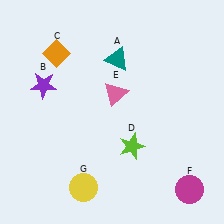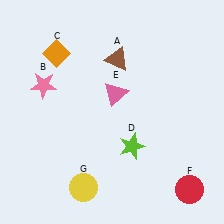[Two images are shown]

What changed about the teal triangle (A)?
In Image 1, A is teal. In Image 2, it changed to brown.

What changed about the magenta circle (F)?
In Image 1, F is magenta. In Image 2, it changed to red.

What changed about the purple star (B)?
In Image 1, B is purple. In Image 2, it changed to pink.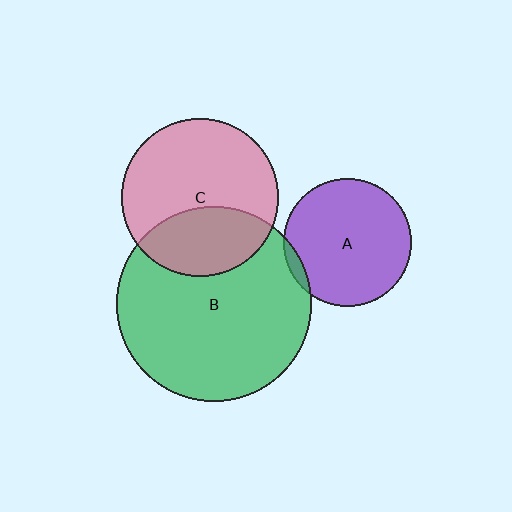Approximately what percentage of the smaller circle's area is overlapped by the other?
Approximately 5%.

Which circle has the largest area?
Circle B (green).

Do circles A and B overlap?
Yes.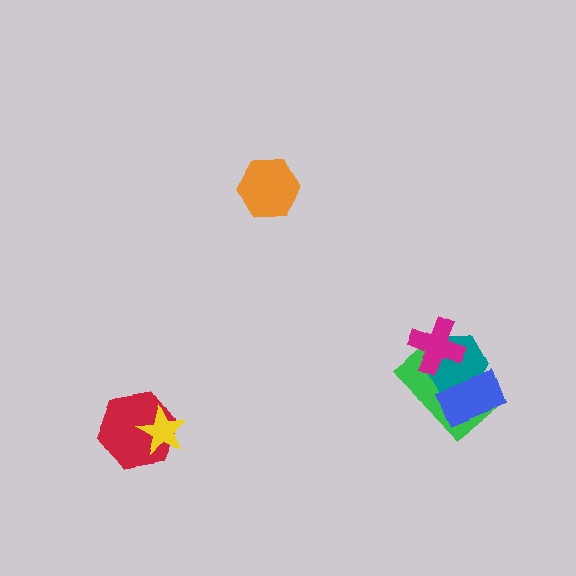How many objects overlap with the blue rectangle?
2 objects overlap with the blue rectangle.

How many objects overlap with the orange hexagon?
0 objects overlap with the orange hexagon.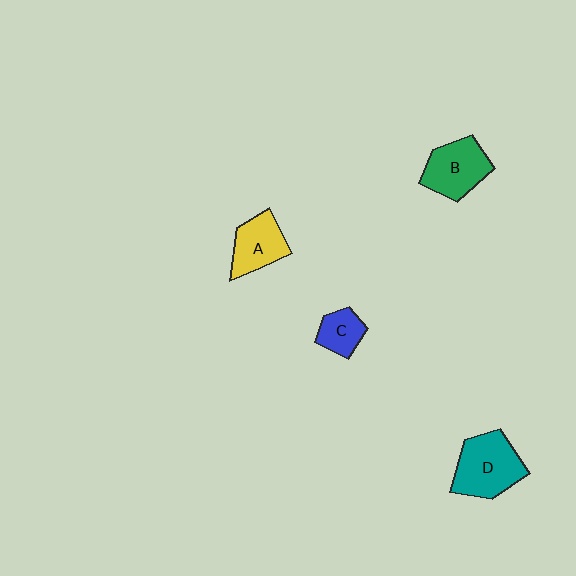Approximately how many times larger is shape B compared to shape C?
Approximately 1.8 times.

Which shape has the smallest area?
Shape C (blue).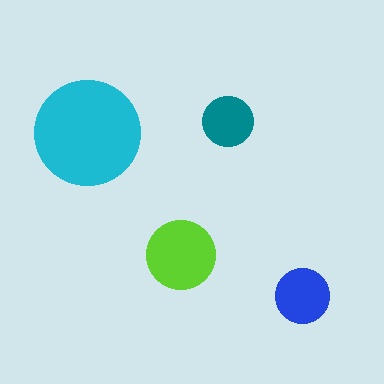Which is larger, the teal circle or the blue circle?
The blue one.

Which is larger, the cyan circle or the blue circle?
The cyan one.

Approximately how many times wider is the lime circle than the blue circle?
About 1.5 times wider.